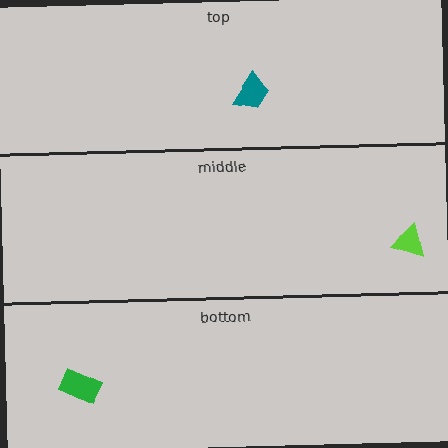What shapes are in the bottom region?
The green rectangle.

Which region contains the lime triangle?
The middle region.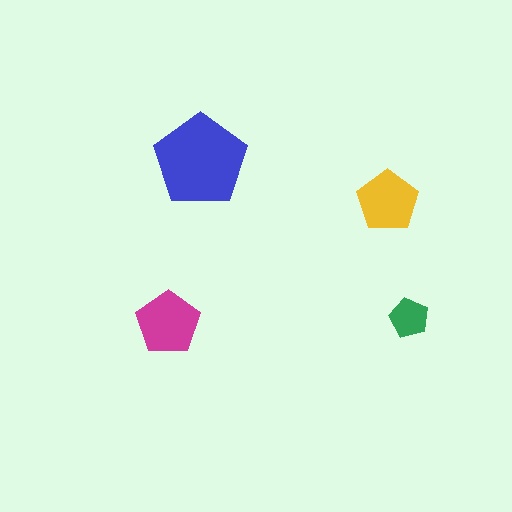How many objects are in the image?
There are 4 objects in the image.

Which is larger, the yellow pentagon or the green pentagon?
The yellow one.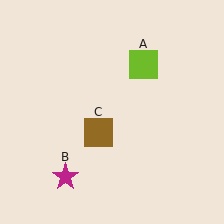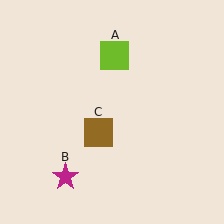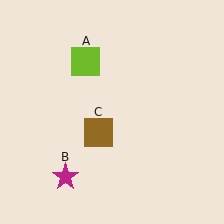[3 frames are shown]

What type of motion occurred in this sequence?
The lime square (object A) rotated counterclockwise around the center of the scene.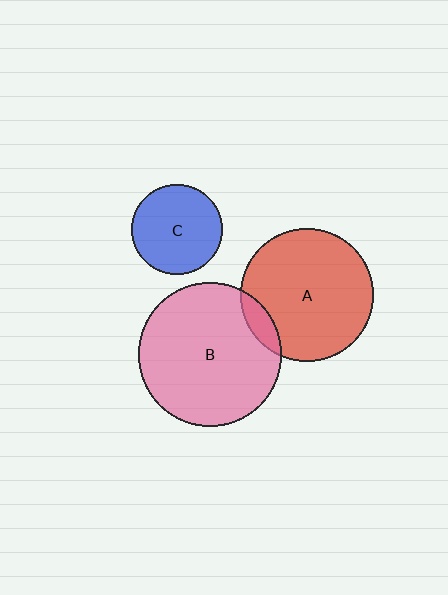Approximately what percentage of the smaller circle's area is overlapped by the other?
Approximately 10%.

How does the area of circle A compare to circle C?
Approximately 2.2 times.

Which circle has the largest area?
Circle B (pink).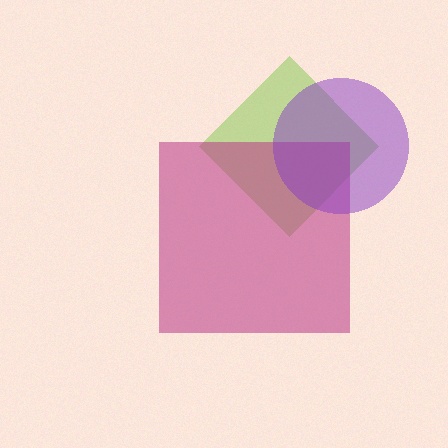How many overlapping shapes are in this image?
There are 3 overlapping shapes in the image.